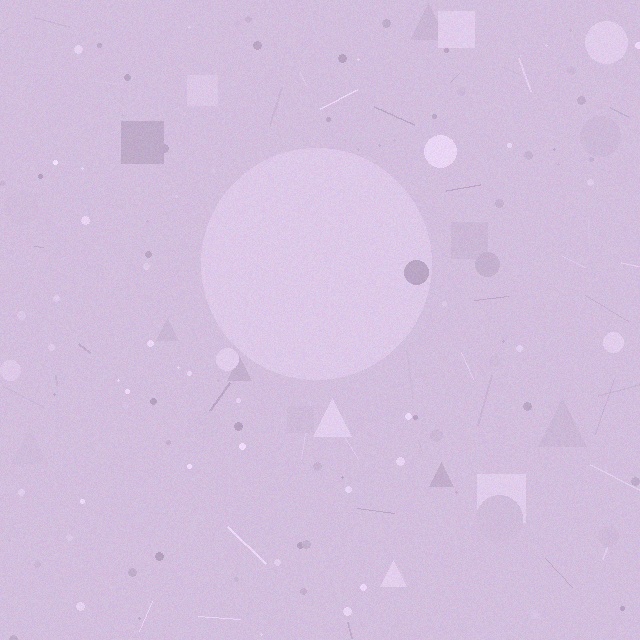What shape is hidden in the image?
A circle is hidden in the image.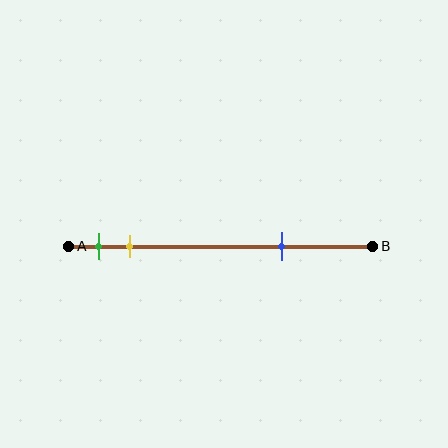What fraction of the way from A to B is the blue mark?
The blue mark is approximately 70% (0.7) of the way from A to B.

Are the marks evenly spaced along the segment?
No, the marks are not evenly spaced.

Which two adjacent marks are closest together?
The green and yellow marks are the closest adjacent pair.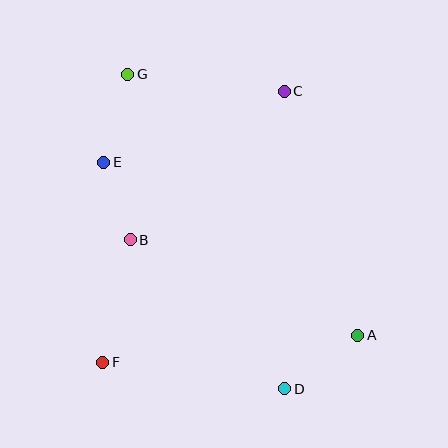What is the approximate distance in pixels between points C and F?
The distance between C and F is approximately 326 pixels.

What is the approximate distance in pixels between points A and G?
The distance between A and G is approximately 348 pixels.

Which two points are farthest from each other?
Points D and G are farthest from each other.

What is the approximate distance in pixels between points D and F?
The distance between D and F is approximately 184 pixels.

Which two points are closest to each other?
Points B and E are closest to each other.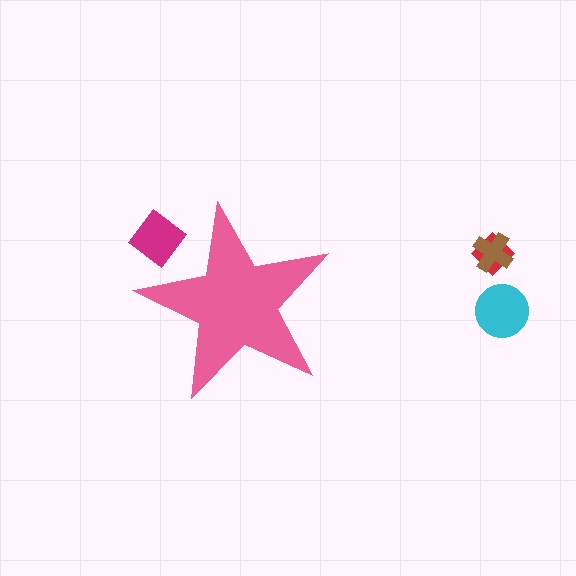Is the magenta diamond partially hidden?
Yes, the magenta diamond is partially hidden behind the pink star.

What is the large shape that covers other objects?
A pink star.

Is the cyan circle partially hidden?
No, the cyan circle is fully visible.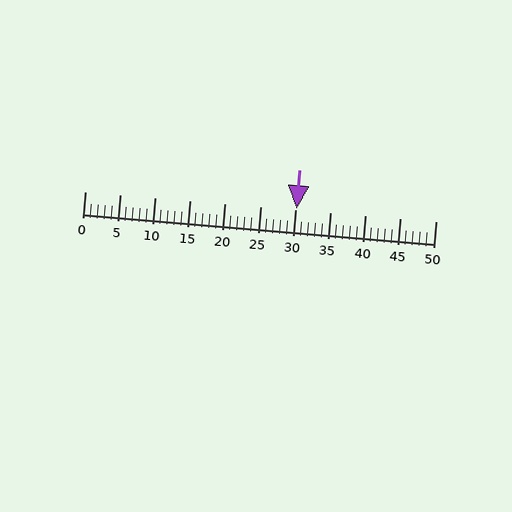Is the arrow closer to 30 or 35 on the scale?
The arrow is closer to 30.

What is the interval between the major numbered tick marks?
The major tick marks are spaced 5 units apart.